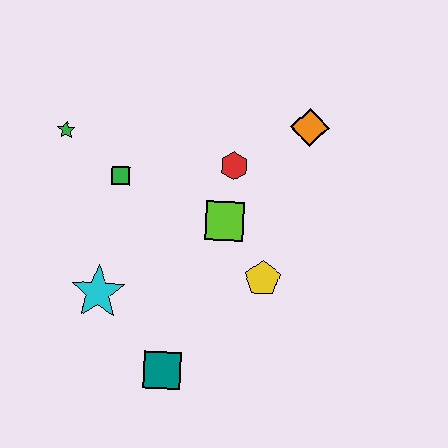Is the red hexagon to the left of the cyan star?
No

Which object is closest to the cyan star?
The teal square is closest to the cyan star.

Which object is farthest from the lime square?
The green star is farthest from the lime square.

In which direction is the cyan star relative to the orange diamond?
The cyan star is to the left of the orange diamond.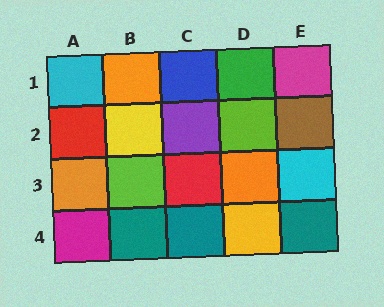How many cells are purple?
1 cell is purple.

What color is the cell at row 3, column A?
Orange.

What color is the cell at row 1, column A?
Cyan.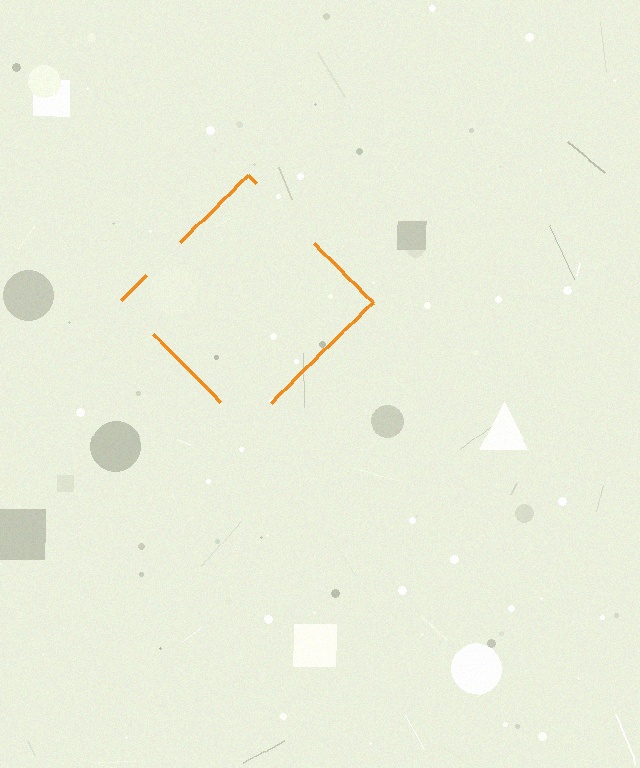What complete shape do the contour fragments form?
The contour fragments form a diamond.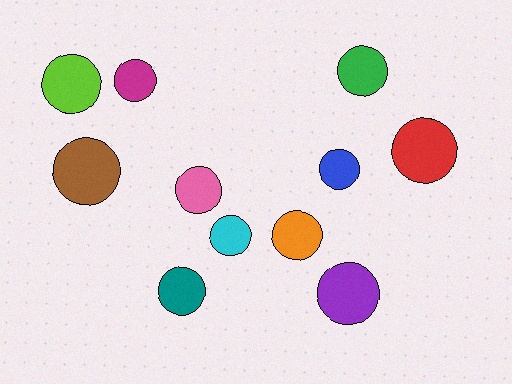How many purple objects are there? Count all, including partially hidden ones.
There is 1 purple object.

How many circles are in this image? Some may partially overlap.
There are 11 circles.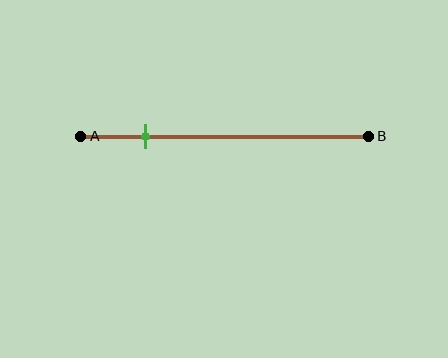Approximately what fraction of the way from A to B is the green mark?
The green mark is approximately 25% of the way from A to B.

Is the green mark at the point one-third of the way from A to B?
No, the mark is at about 25% from A, not at the 33% one-third point.